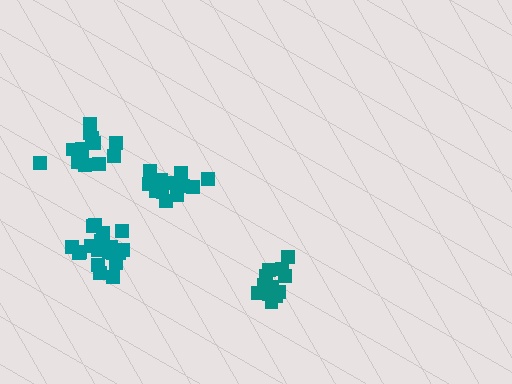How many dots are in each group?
Group 1: 14 dots, Group 2: 14 dots, Group 3: 19 dots, Group 4: 14 dots (61 total).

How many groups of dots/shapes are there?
There are 4 groups.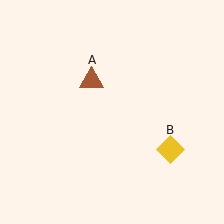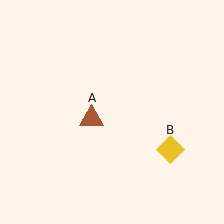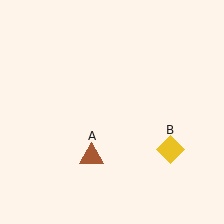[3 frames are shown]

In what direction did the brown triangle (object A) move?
The brown triangle (object A) moved down.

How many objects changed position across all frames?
1 object changed position: brown triangle (object A).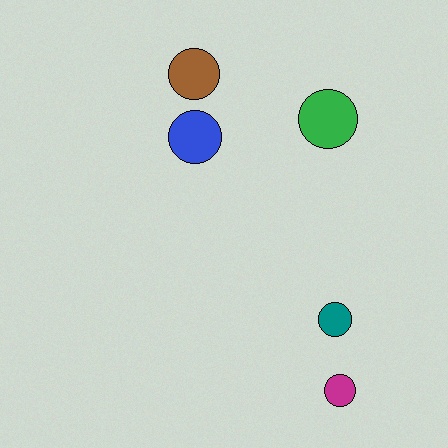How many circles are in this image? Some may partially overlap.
There are 5 circles.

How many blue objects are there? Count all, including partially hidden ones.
There is 1 blue object.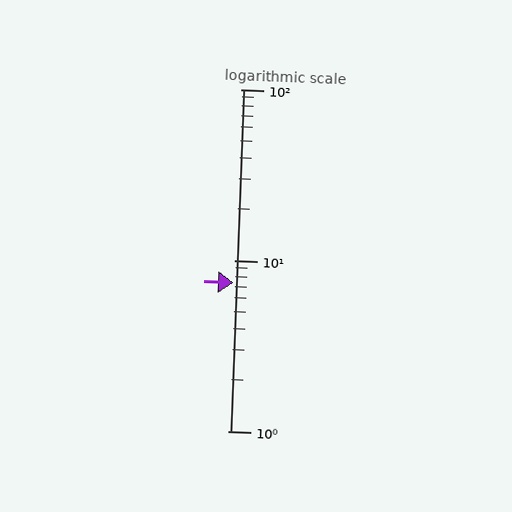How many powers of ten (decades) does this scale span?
The scale spans 2 decades, from 1 to 100.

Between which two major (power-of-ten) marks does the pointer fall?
The pointer is between 1 and 10.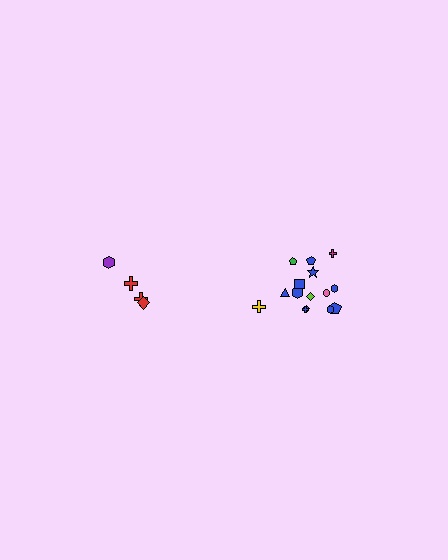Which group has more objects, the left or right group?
The right group.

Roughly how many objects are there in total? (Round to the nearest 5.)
Roughly 20 objects in total.